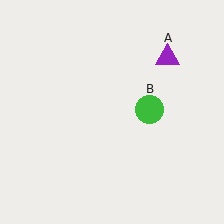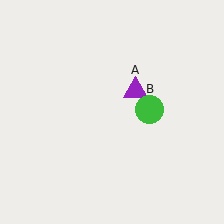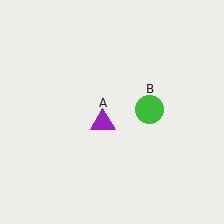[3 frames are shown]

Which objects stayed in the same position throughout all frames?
Green circle (object B) remained stationary.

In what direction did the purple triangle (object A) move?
The purple triangle (object A) moved down and to the left.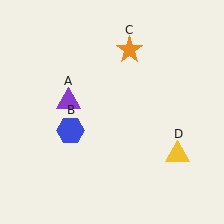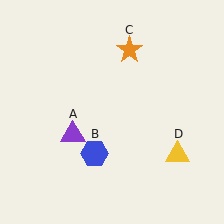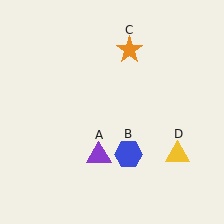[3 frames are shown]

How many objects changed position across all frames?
2 objects changed position: purple triangle (object A), blue hexagon (object B).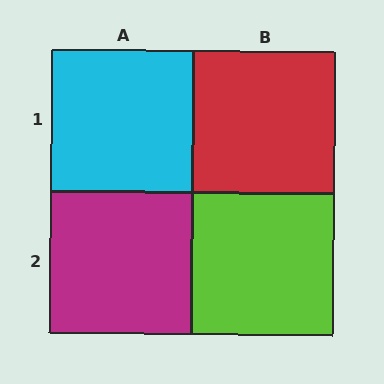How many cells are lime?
1 cell is lime.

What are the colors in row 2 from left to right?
Magenta, lime.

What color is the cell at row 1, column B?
Red.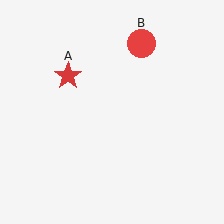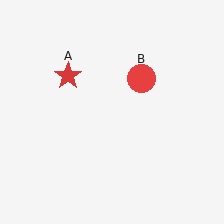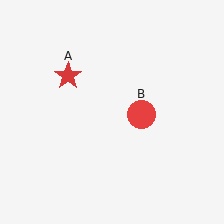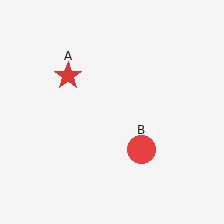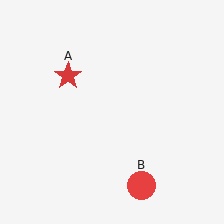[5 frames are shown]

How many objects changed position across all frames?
1 object changed position: red circle (object B).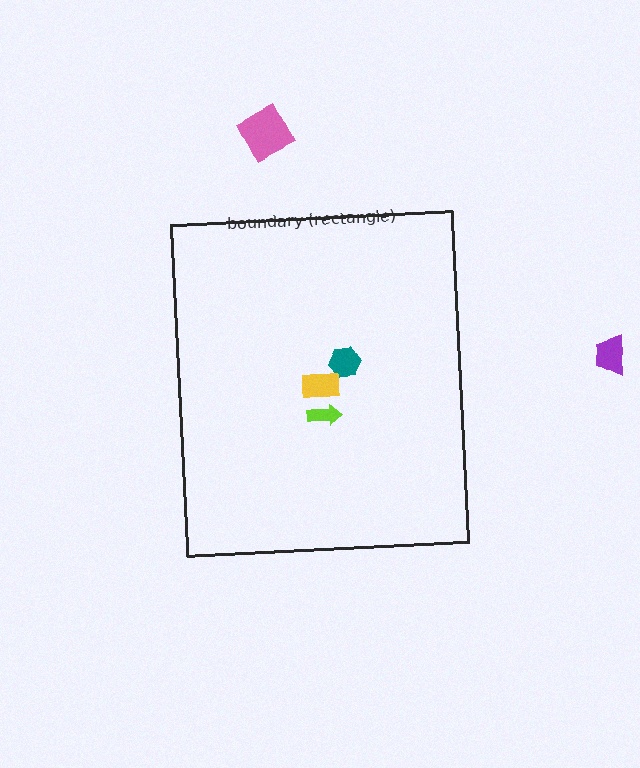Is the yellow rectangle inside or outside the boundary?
Inside.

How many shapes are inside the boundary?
3 inside, 2 outside.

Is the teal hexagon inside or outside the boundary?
Inside.